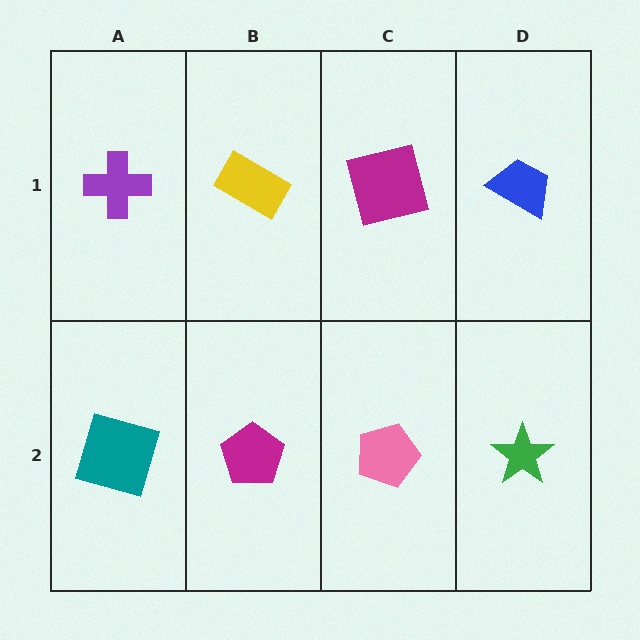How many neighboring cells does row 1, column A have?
2.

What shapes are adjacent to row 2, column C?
A magenta square (row 1, column C), a magenta pentagon (row 2, column B), a green star (row 2, column D).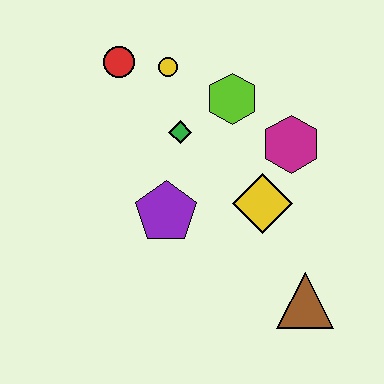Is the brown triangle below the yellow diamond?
Yes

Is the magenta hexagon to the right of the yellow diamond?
Yes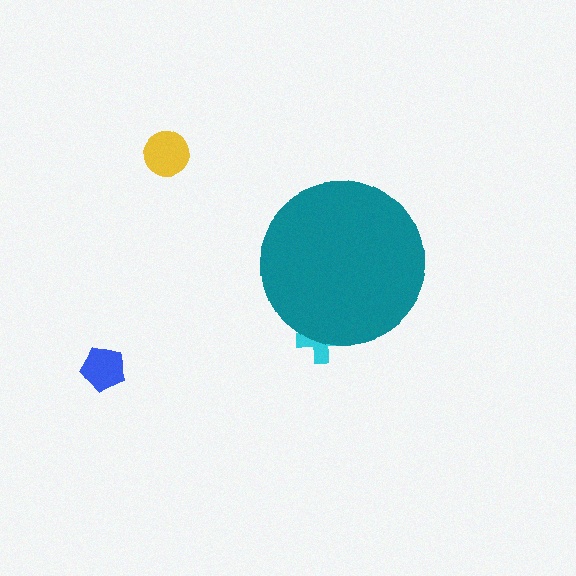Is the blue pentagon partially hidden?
No, the blue pentagon is fully visible.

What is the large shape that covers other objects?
A teal circle.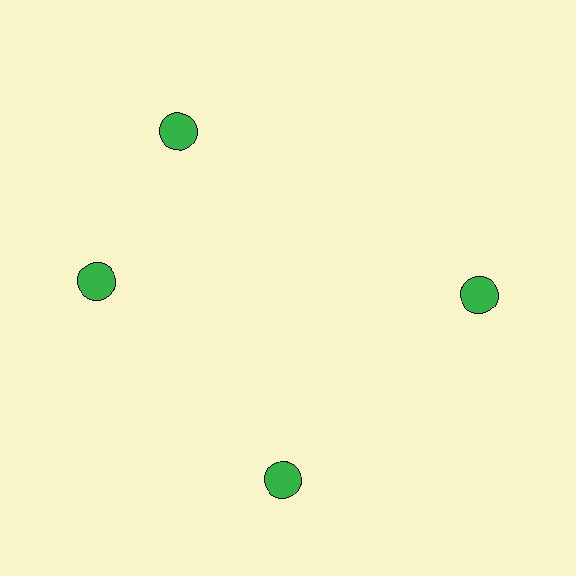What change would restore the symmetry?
The symmetry would be restored by rotating it back into even spacing with its neighbors so that all 4 circles sit at equal angles and equal distance from the center.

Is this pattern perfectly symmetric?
No. The 4 green circles are arranged in a ring, but one element near the 12 o'clock position is rotated out of alignment along the ring, breaking the 4-fold rotational symmetry.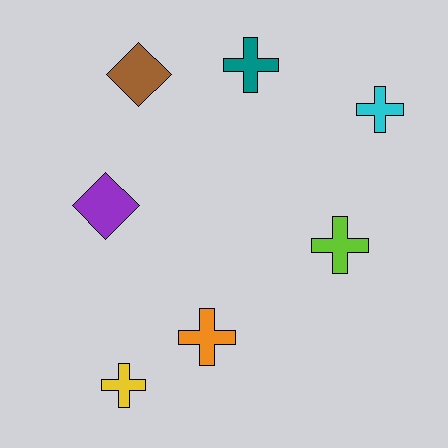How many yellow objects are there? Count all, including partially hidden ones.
There is 1 yellow object.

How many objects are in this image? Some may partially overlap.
There are 7 objects.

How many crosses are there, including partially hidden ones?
There are 5 crosses.